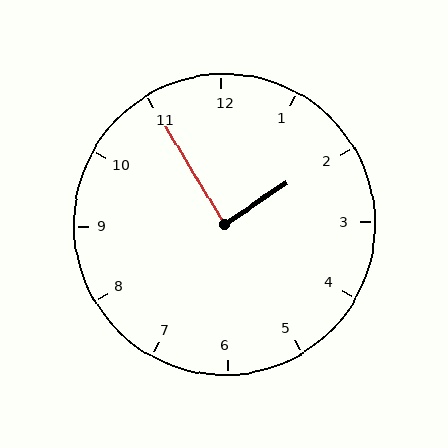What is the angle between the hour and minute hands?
Approximately 88 degrees.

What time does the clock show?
1:55.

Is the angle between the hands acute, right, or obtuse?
It is right.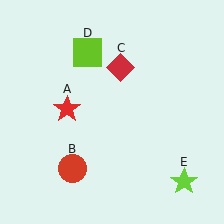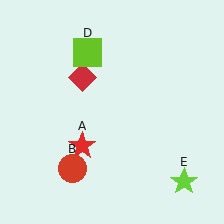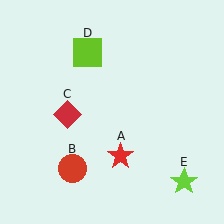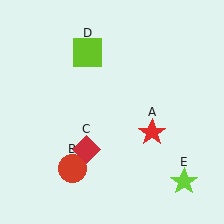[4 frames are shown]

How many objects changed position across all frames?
2 objects changed position: red star (object A), red diamond (object C).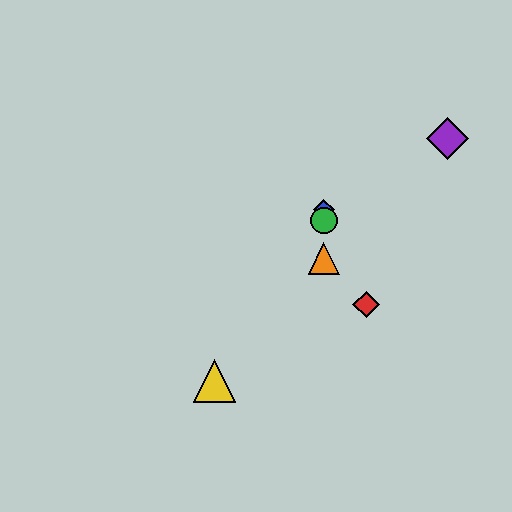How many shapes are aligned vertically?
3 shapes (the blue diamond, the green circle, the orange triangle) are aligned vertically.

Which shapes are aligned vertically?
The blue diamond, the green circle, the orange triangle are aligned vertically.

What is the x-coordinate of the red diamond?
The red diamond is at x≈366.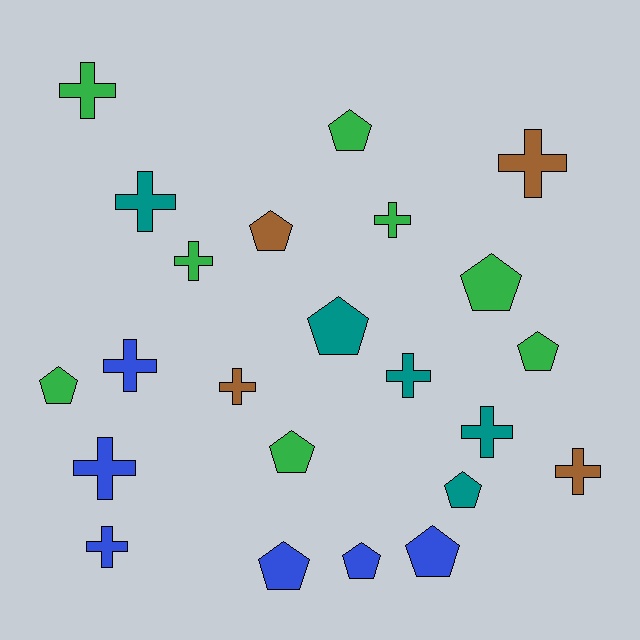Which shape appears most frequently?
Cross, with 12 objects.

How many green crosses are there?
There are 3 green crosses.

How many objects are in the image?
There are 23 objects.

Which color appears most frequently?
Green, with 8 objects.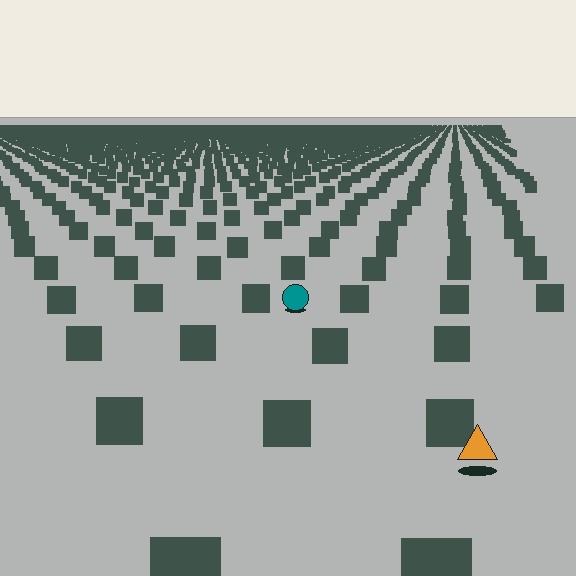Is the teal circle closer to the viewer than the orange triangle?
No. The orange triangle is closer — you can tell from the texture gradient: the ground texture is coarser near it.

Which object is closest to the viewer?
The orange triangle is closest. The texture marks near it are larger and more spread out.